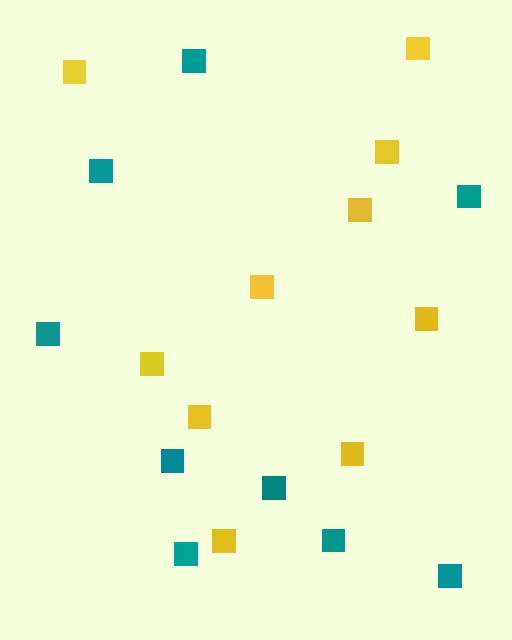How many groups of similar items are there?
There are 2 groups: one group of teal squares (9) and one group of yellow squares (10).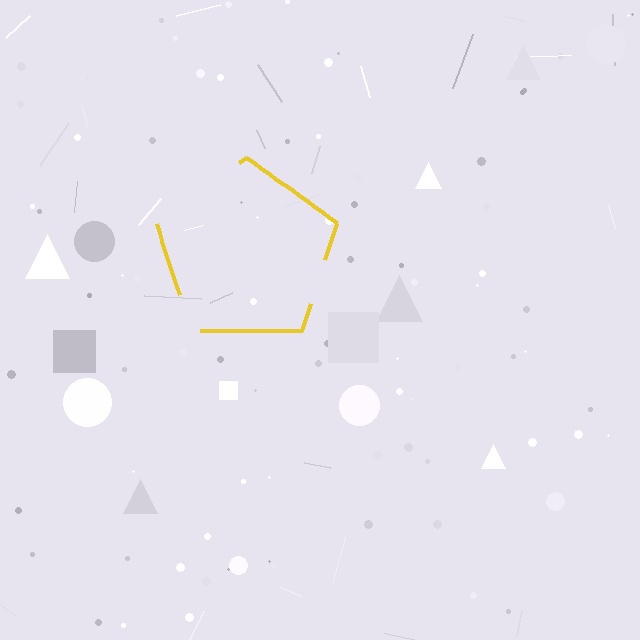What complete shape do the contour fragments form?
The contour fragments form a pentagon.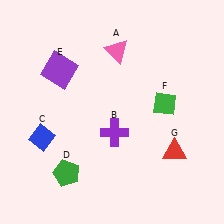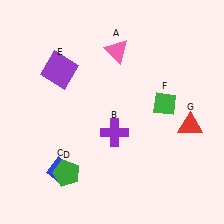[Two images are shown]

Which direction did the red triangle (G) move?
The red triangle (G) moved up.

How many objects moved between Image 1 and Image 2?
2 objects moved between the two images.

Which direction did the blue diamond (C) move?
The blue diamond (C) moved down.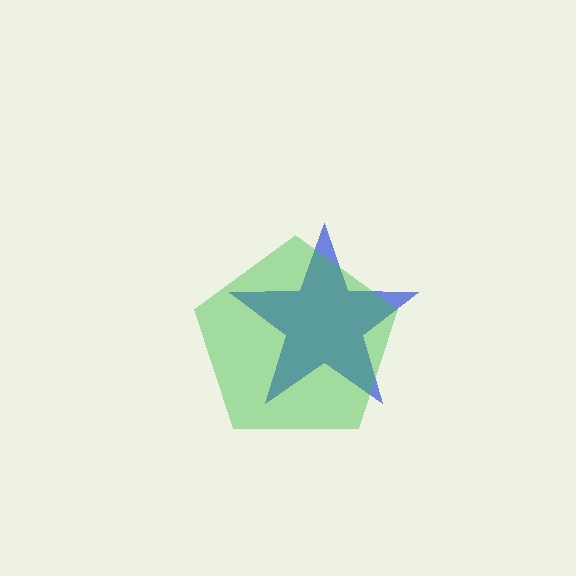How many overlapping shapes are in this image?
There are 2 overlapping shapes in the image.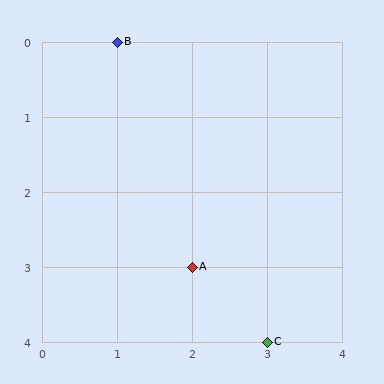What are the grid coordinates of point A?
Point A is at grid coordinates (2, 3).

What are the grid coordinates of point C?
Point C is at grid coordinates (3, 4).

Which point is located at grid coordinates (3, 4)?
Point C is at (3, 4).